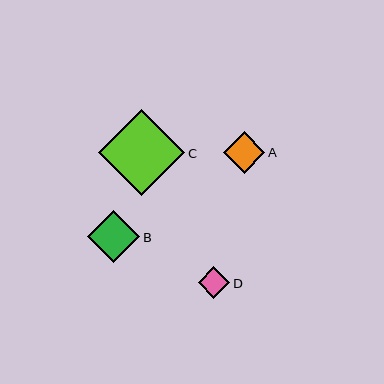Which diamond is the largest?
Diamond C is the largest with a size of approximately 86 pixels.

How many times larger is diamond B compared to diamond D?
Diamond B is approximately 1.7 times the size of diamond D.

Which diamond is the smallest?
Diamond D is the smallest with a size of approximately 31 pixels.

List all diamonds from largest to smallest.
From largest to smallest: C, B, A, D.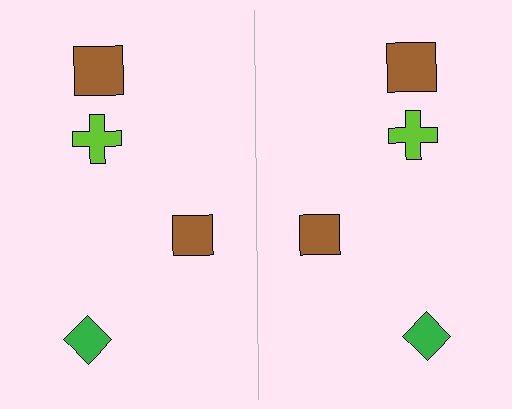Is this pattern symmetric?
Yes, this pattern has bilateral (reflection) symmetry.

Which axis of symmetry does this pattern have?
The pattern has a vertical axis of symmetry running through the center of the image.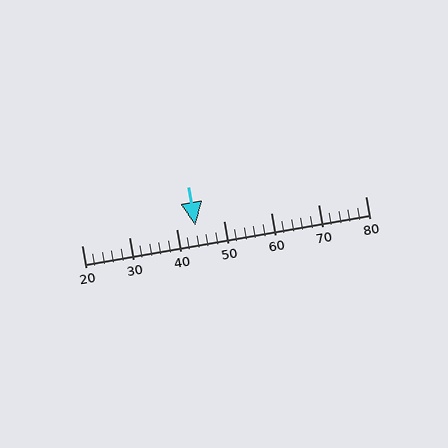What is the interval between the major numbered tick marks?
The major tick marks are spaced 10 units apart.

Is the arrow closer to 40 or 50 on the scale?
The arrow is closer to 40.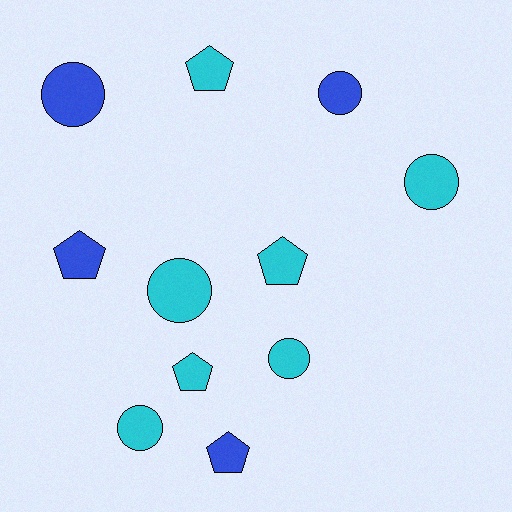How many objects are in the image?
There are 11 objects.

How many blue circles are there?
There are 2 blue circles.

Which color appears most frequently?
Cyan, with 7 objects.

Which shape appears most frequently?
Circle, with 6 objects.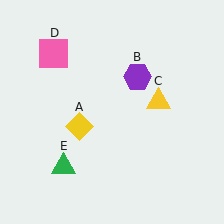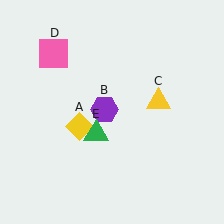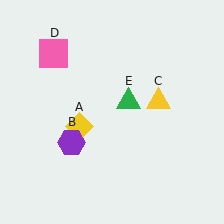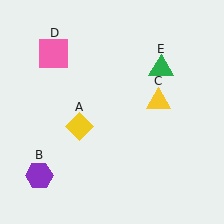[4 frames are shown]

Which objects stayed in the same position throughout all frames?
Yellow diamond (object A) and yellow triangle (object C) and pink square (object D) remained stationary.